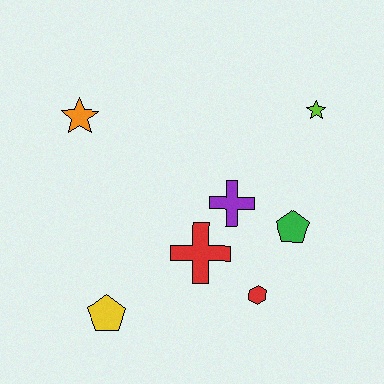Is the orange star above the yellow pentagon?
Yes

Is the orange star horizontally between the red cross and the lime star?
No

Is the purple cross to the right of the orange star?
Yes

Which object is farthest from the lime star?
The yellow pentagon is farthest from the lime star.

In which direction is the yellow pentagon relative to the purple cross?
The yellow pentagon is to the left of the purple cross.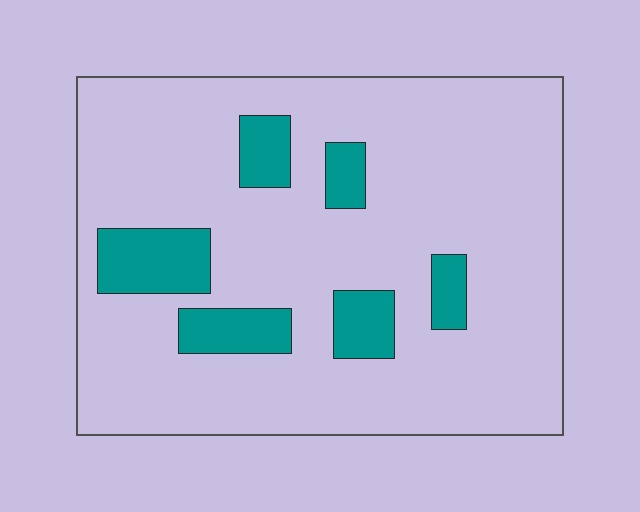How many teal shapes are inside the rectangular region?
6.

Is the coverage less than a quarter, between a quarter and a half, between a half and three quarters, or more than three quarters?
Less than a quarter.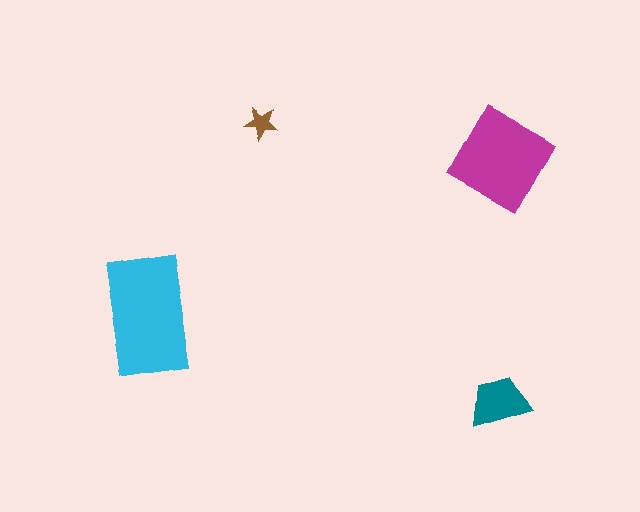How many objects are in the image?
There are 4 objects in the image.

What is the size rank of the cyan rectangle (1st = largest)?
1st.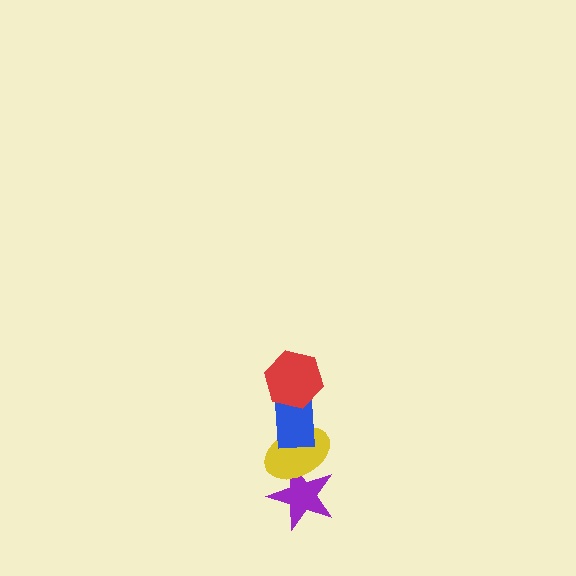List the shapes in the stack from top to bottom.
From top to bottom: the red hexagon, the blue rectangle, the yellow ellipse, the purple star.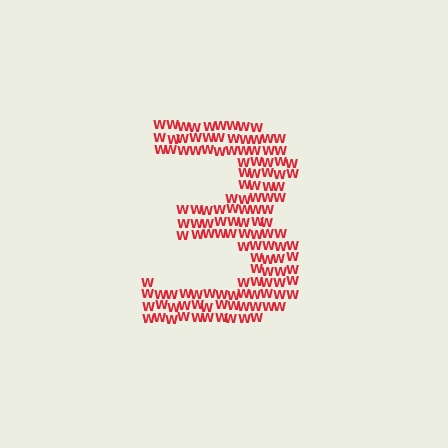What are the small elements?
The small elements are letter W's.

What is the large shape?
The large shape is the digit 3.